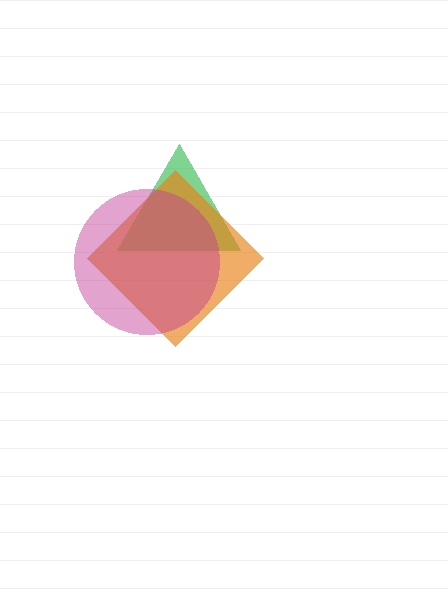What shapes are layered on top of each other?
The layered shapes are: a green triangle, an orange diamond, a magenta circle.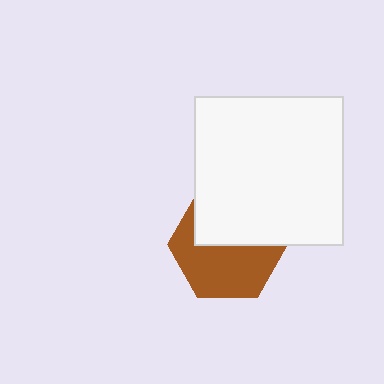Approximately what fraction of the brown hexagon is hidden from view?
Roughly 44% of the brown hexagon is hidden behind the white square.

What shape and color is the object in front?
The object in front is a white square.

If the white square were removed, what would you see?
You would see the complete brown hexagon.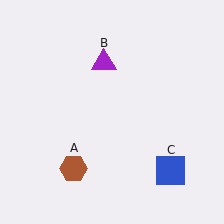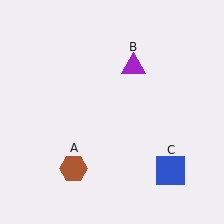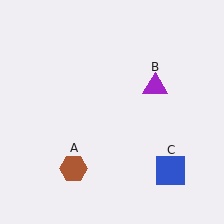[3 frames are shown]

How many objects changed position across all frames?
1 object changed position: purple triangle (object B).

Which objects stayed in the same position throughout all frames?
Brown hexagon (object A) and blue square (object C) remained stationary.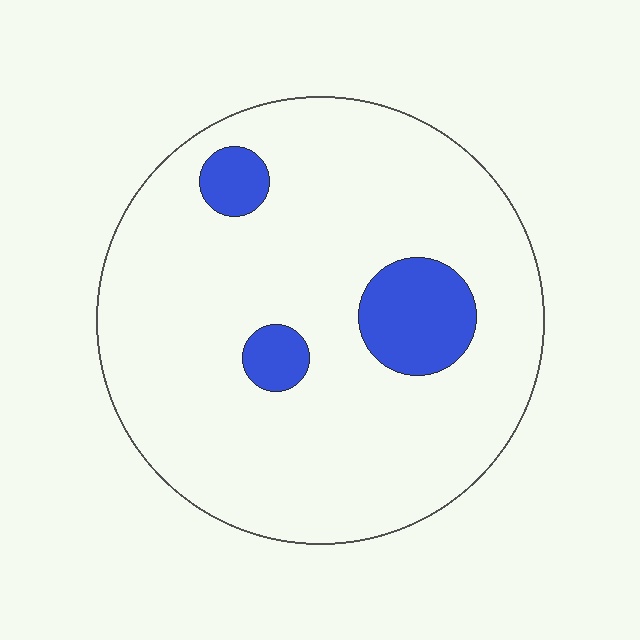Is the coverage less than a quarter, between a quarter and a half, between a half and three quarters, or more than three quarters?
Less than a quarter.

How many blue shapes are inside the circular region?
3.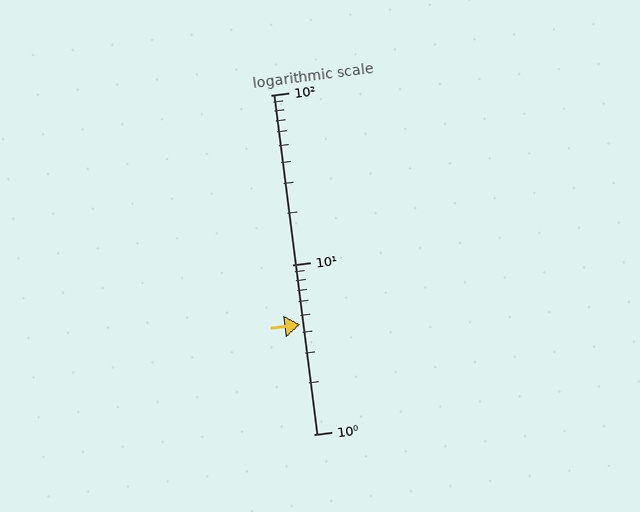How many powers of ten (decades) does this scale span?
The scale spans 2 decades, from 1 to 100.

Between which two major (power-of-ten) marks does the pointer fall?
The pointer is between 1 and 10.